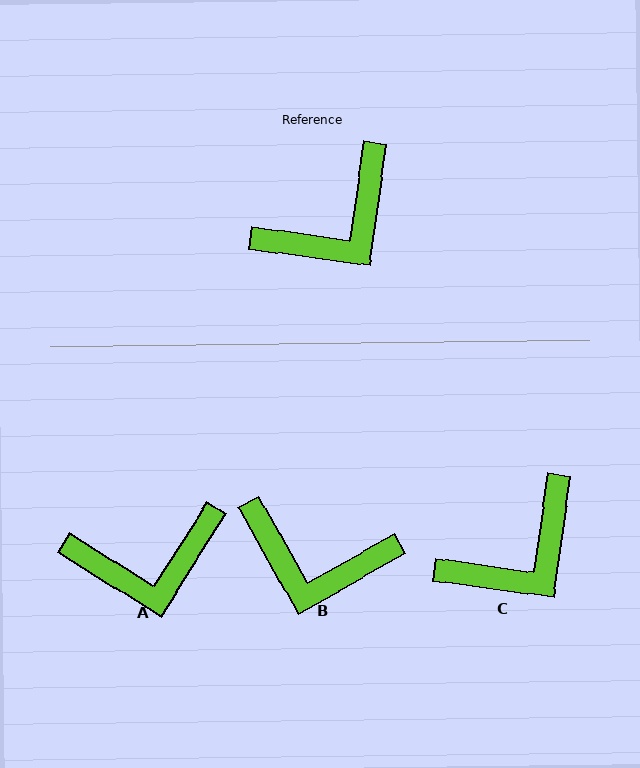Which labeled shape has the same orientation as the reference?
C.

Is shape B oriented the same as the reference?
No, it is off by about 53 degrees.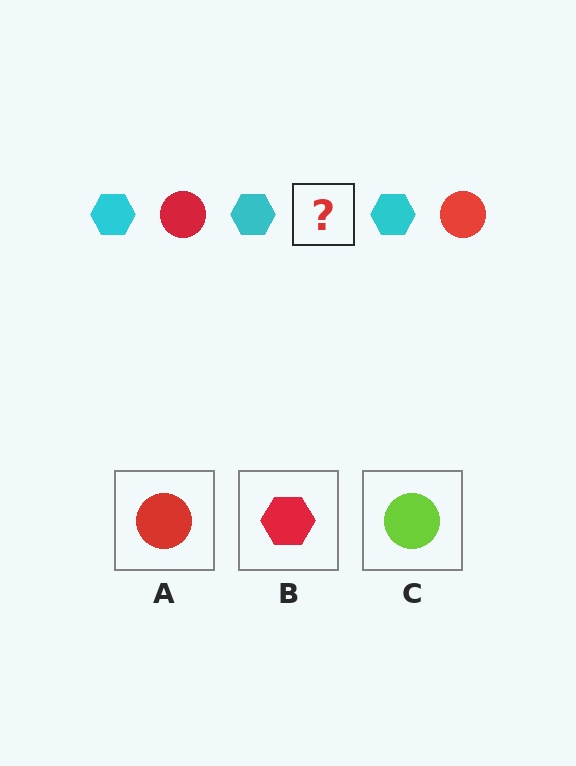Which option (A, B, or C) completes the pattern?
A.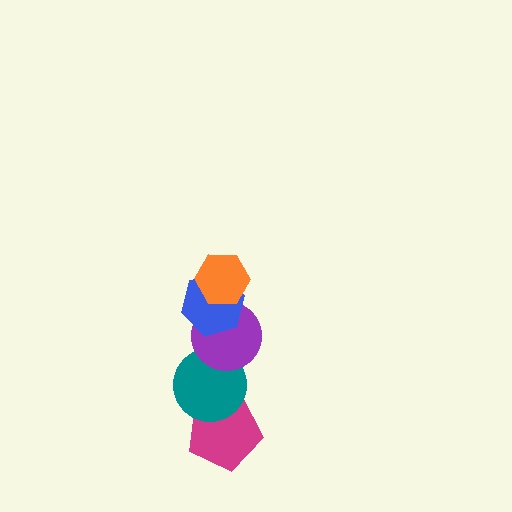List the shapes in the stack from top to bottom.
From top to bottom: the orange hexagon, the blue hexagon, the purple circle, the teal circle, the magenta pentagon.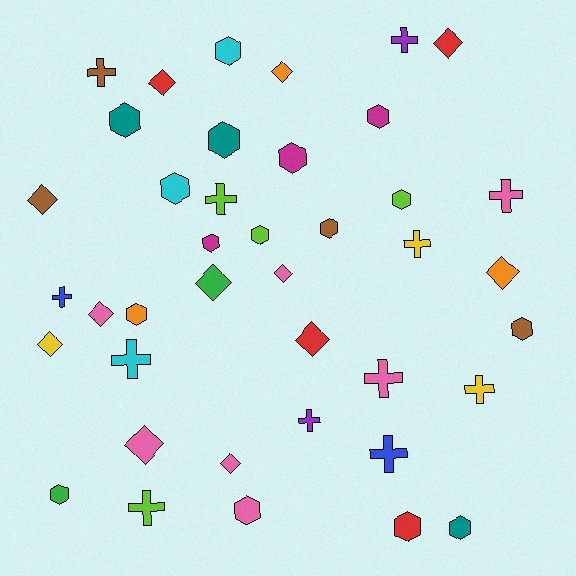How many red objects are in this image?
There are 4 red objects.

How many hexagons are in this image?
There are 16 hexagons.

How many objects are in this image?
There are 40 objects.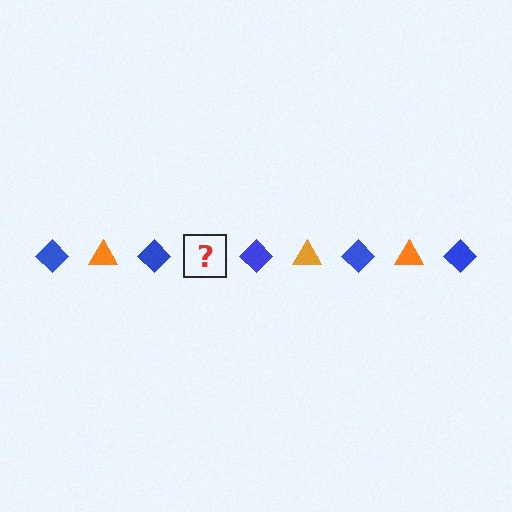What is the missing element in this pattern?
The missing element is an orange triangle.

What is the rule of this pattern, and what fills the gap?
The rule is that the pattern alternates between blue diamond and orange triangle. The gap should be filled with an orange triangle.